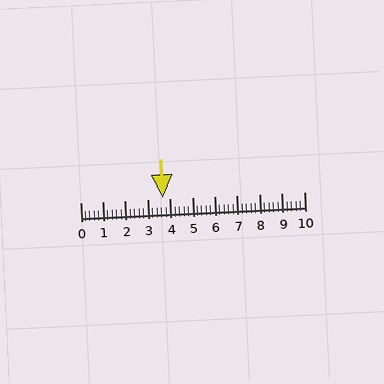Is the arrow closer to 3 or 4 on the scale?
The arrow is closer to 4.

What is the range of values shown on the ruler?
The ruler shows values from 0 to 10.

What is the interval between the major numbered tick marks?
The major tick marks are spaced 1 units apart.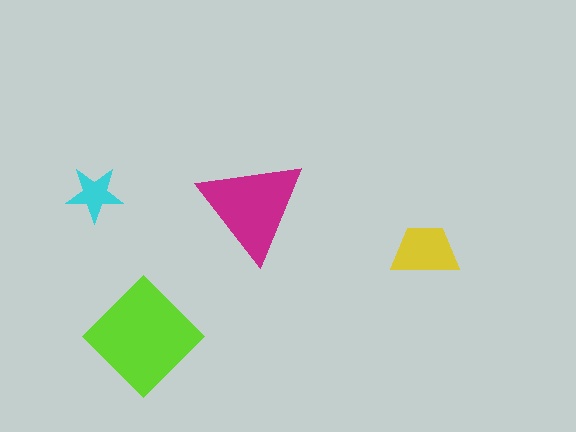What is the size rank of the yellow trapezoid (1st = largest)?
3rd.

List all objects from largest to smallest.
The lime diamond, the magenta triangle, the yellow trapezoid, the cyan star.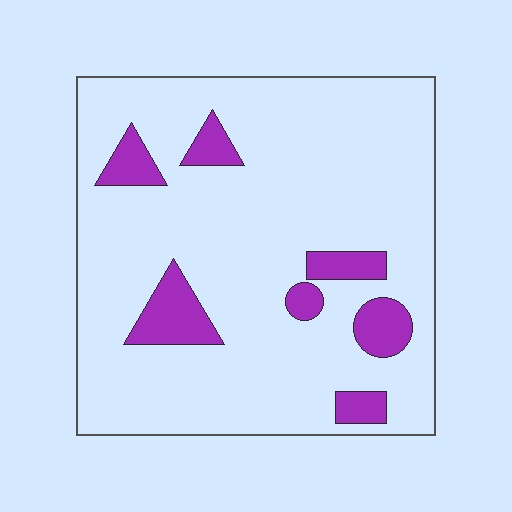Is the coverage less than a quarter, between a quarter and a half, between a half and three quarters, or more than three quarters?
Less than a quarter.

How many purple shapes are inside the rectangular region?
7.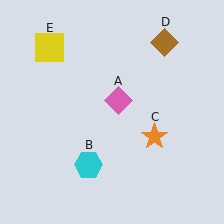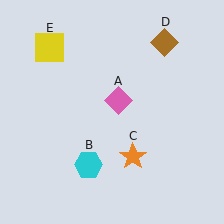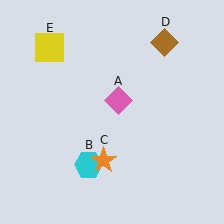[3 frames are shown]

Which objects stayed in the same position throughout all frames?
Pink diamond (object A) and cyan hexagon (object B) and brown diamond (object D) and yellow square (object E) remained stationary.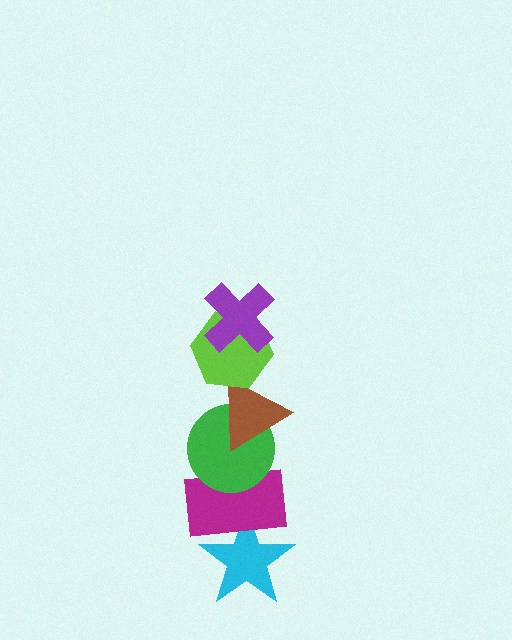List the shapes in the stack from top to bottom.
From top to bottom: the purple cross, the lime hexagon, the brown triangle, the green circle, the magenta rectangle, the cyan star.